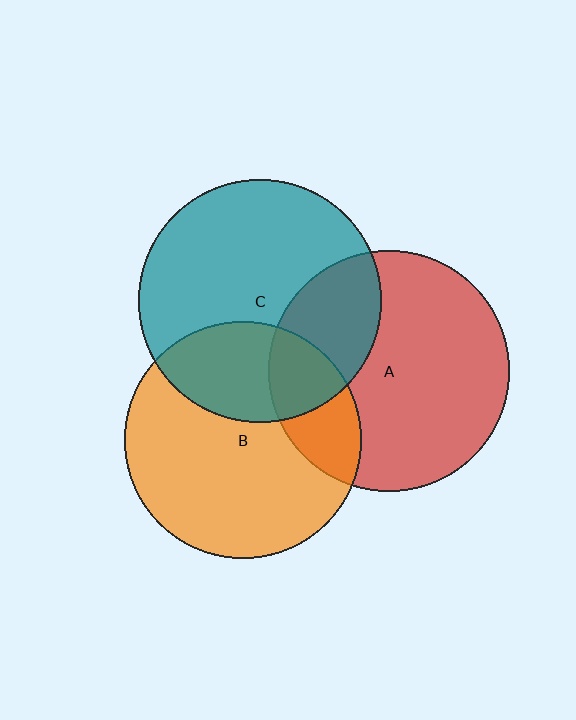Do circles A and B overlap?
Yes.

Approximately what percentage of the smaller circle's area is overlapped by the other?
Approximately 20%.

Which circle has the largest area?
Circle C (teal).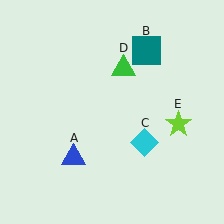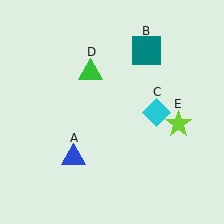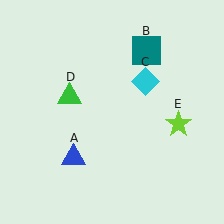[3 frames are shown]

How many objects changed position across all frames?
2 objects changed position: cyan diamond (object C), green triangle (object D).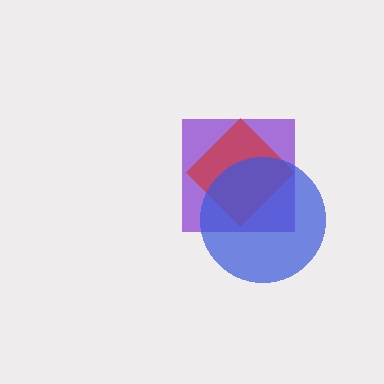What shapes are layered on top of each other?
The layered shapes are: a purple square, a red diamond, a blue circle.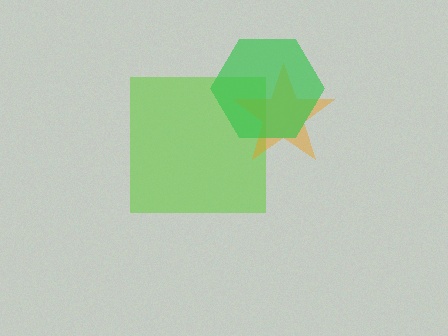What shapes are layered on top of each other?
The layered shapes are: a lime square, an orange star, a green hexagon.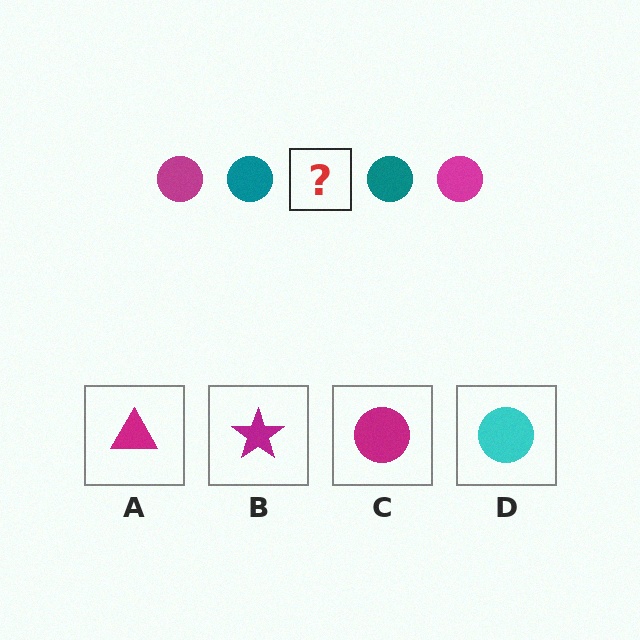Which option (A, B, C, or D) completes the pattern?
C.